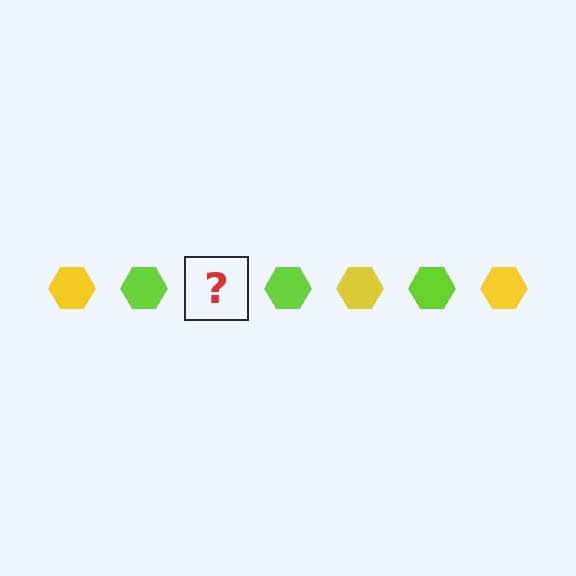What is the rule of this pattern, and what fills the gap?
The rule is that the pattern cycles through yellow, lime hexagons. The gap should be filled with a yellow hexagon.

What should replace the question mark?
The question mark should be replaced with a yellow hexagon.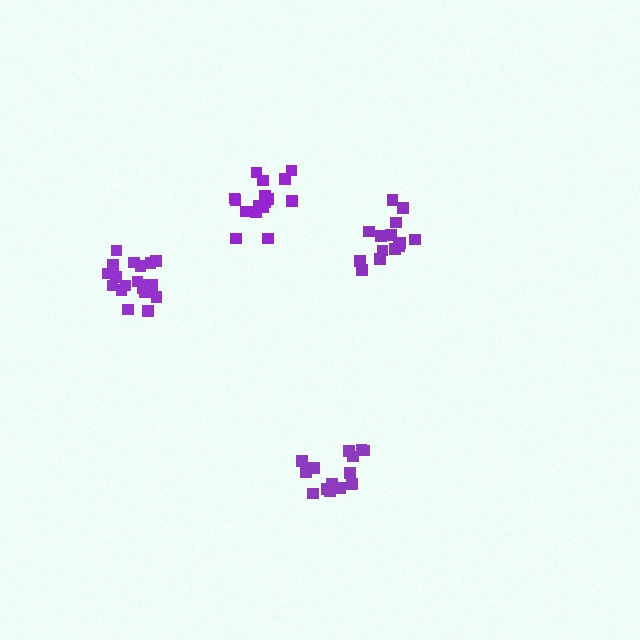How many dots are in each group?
Group 1: 14 dots, Group 2: 14 dots, Group 3: 19 dots, Group 4: 16 dots (63 total).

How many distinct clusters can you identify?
There are 4 distinct clusters.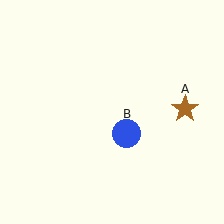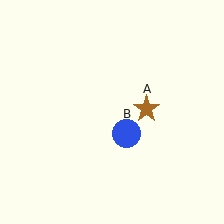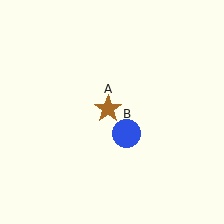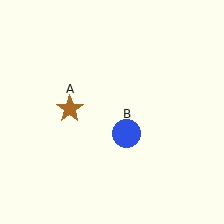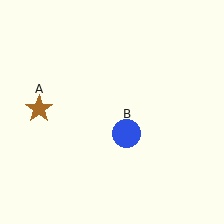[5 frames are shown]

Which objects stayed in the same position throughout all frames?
Blue circle (object B) remained stationary.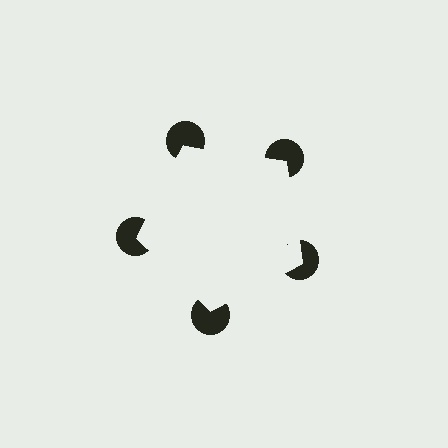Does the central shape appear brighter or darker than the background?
It typically appears slightly brighter than the background, even though no actual brightness change is drawn.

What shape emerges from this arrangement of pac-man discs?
An illusory pentagon — its edges are inferred from the aligned wedge cuts in the pac-man discs, not physically drawn.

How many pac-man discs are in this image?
There are 5 — one at each vertex of the illusory pentagon.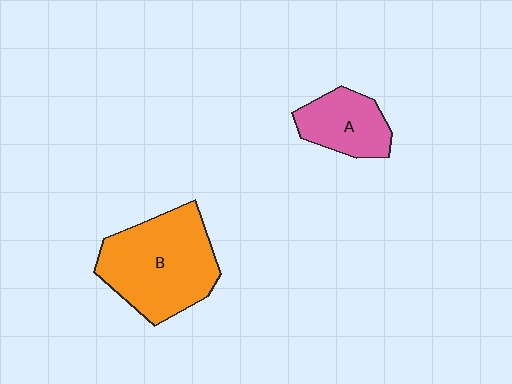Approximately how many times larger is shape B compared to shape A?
Approximately 2.0 times.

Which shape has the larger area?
Shape B (orange).